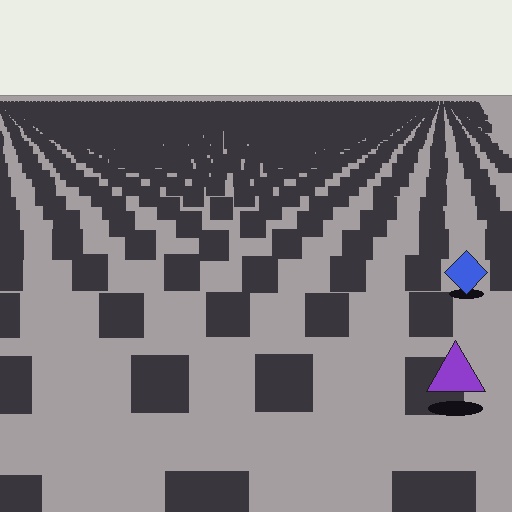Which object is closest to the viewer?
The purple triangle is closest. The texture marks near it are larger and more spread out.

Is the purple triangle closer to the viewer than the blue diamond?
Yes. The purple triangle is closer — you can tell from the texture gradient: the ground texture is coarser near it.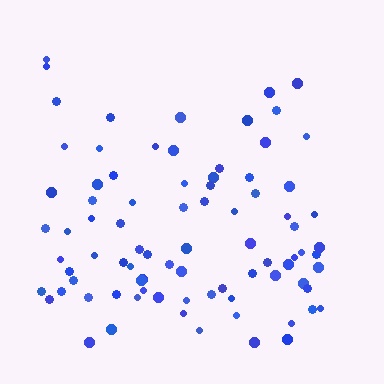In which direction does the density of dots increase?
From top to bottom, with the bottom side densest.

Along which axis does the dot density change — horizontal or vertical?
Vertical.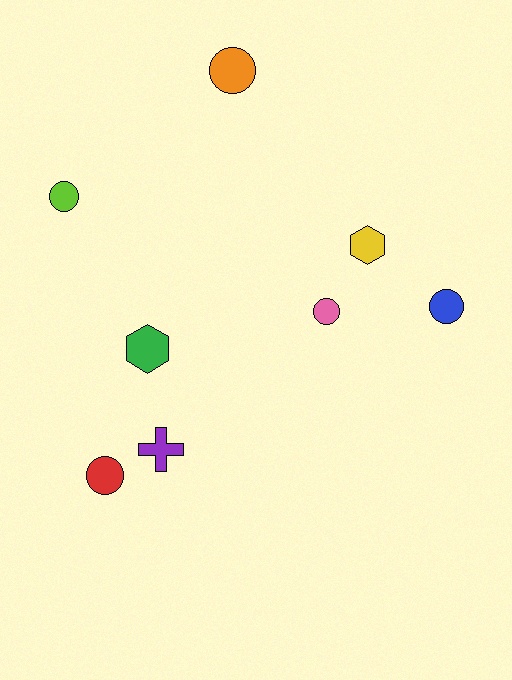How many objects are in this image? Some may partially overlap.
There are 8 objects.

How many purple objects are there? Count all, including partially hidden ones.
There is 1 purple object.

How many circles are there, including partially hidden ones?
There are 5 circles.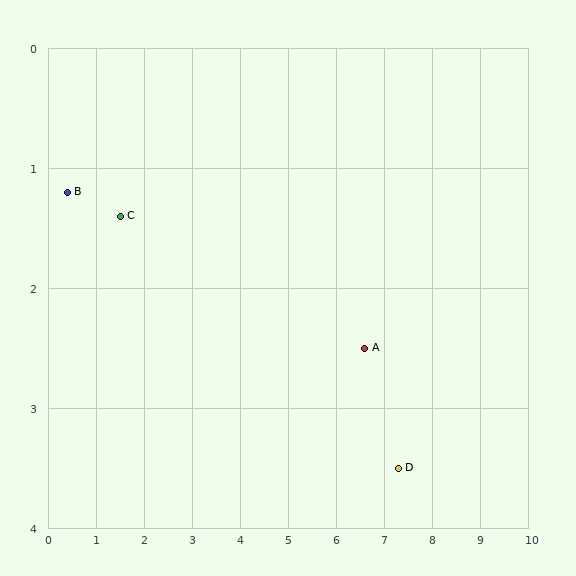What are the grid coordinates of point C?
Point C is at approximately (1.5, 1.4).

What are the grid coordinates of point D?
Point D is at approximately (7.3, 3.5).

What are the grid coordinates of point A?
Point A is at approximately (6.6, 2.5).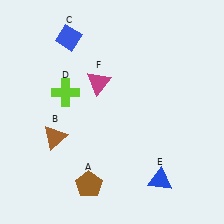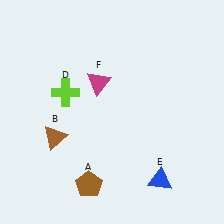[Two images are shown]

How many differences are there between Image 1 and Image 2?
There is 1 difference between the two images.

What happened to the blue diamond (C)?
The blue diamond (C) was removed in Image 2. It was in the top-left area of Image 1.